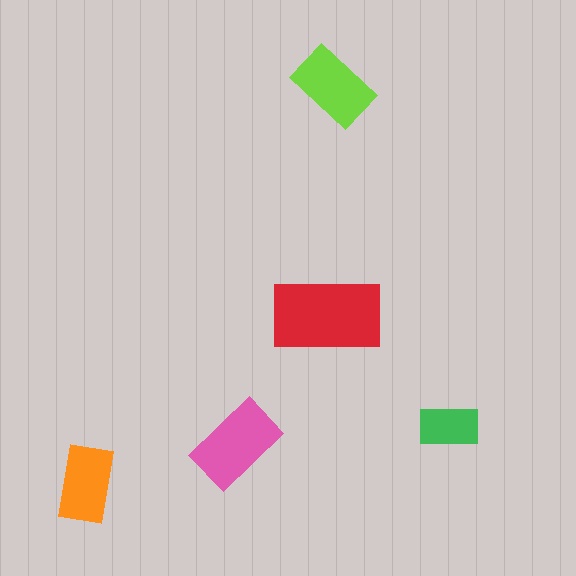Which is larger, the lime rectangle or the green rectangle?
The lime one.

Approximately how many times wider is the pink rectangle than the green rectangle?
About 1.5 times wider.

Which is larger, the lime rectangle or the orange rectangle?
The lime one.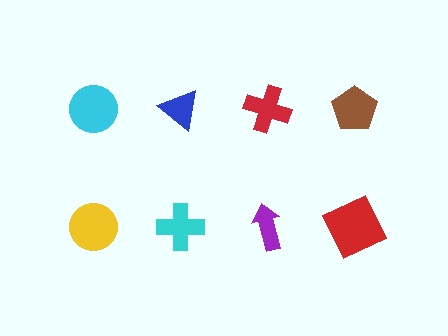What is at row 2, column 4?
A red square.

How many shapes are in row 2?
4 shapes.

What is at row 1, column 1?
A cyan circle.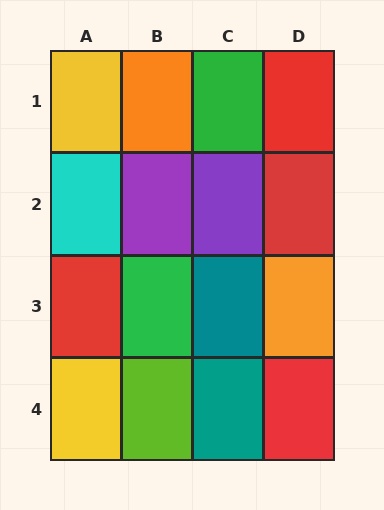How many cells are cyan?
1 cell is cyan.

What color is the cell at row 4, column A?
Yellow.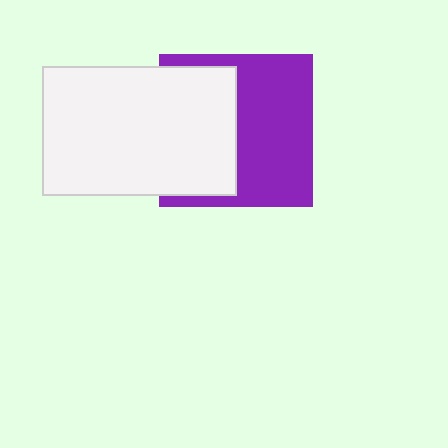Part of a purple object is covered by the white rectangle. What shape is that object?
It is a square.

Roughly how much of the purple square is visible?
About half of it is visible (roughly 57%).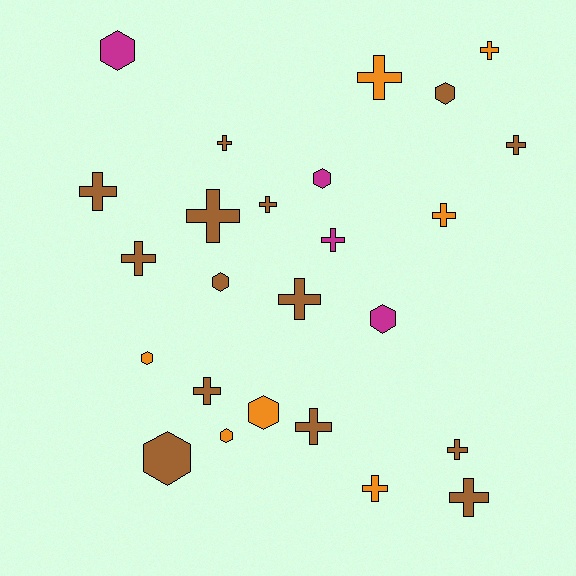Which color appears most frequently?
Brown, with 14 objects.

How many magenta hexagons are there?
There are 3 magenta hexagons.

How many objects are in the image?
There are 25 objects.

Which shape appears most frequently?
Cross, with 16 objects.